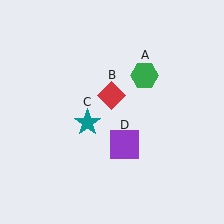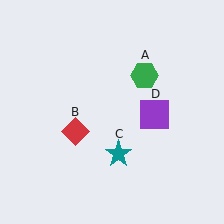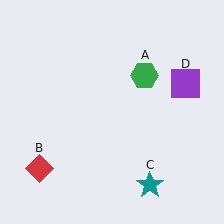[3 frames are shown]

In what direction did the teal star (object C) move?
The teal star (object C) moved down and to the right.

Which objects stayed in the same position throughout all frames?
Green hexagon (object A) remained stationary.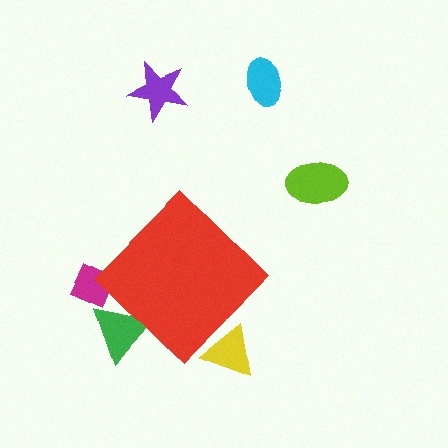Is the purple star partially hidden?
No, the purple star is fully visible.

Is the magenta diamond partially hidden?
Yes, the magenta diamond is partially hidden behind the red diamond.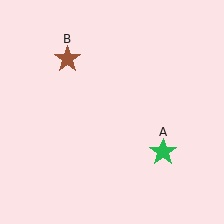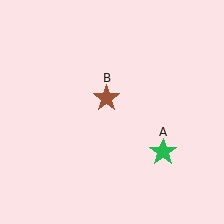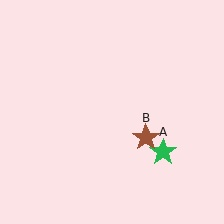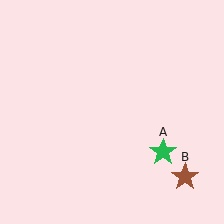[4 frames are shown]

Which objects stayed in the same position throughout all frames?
Green star (object A) remained stationary.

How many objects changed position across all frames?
1 object changed position: brown star (object B).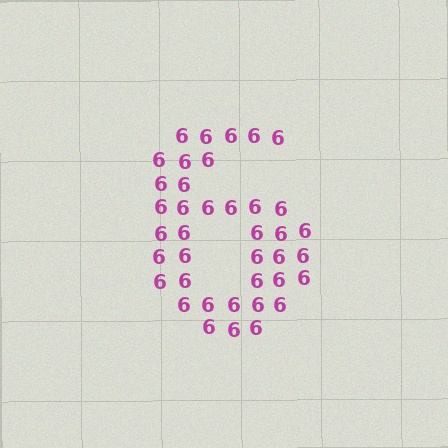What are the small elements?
The small elements are digit 6's.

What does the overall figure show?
The overall figure shows the digit 6.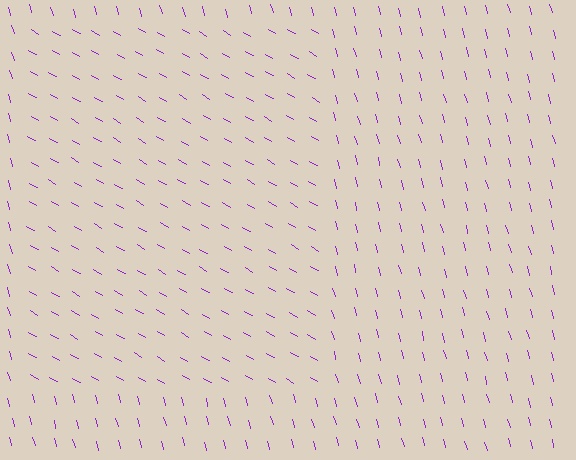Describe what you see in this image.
The image is filled with small purple line segments. A rectangle region in the image has lines oriented differently from the surrounding lines, creating a visible texture boundary.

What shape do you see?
I see a rectangle.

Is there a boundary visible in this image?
Yes, there is a texture boundary formed by a change in line orientation.